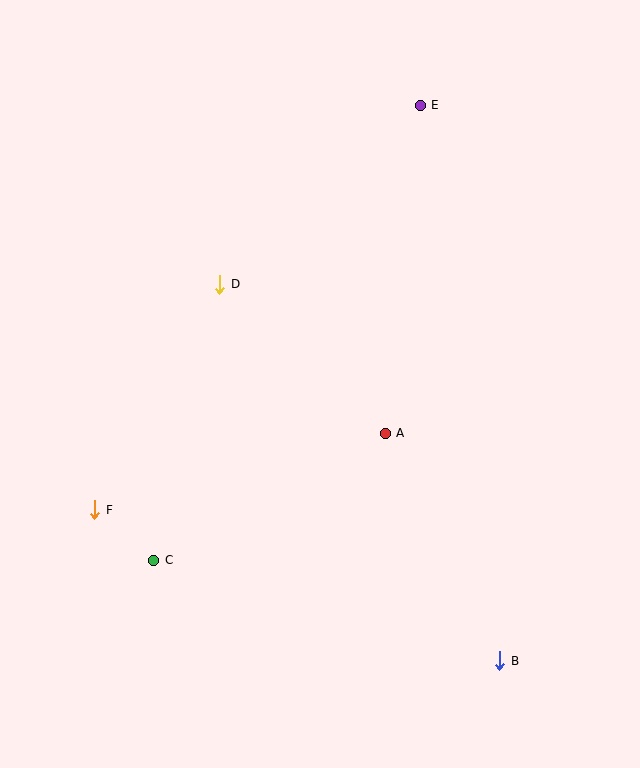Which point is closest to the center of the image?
Point A at (385, 433) is closest to the center.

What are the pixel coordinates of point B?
Point B is at (500, 661).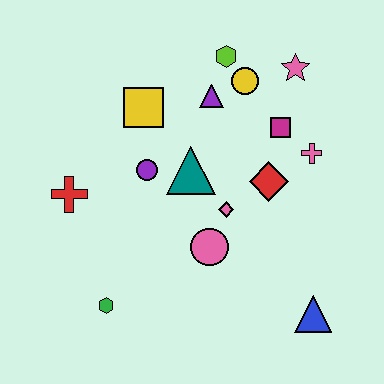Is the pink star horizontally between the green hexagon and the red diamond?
No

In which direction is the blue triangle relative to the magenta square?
The blue triangle is below the magenta square.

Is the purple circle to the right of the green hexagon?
Yes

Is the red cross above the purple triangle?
No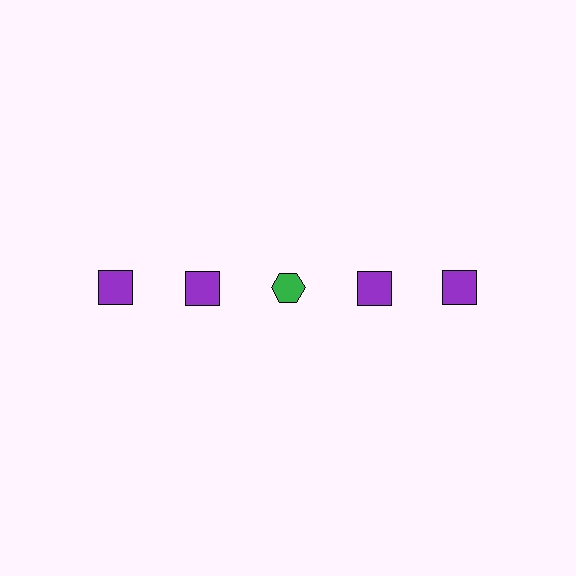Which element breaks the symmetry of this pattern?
The green hexagon in the top row, center column breaks the symmetry. All other shapes are purple squares.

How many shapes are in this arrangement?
There are 5 shapes arranged in a grid pattern.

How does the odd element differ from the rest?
It differs in both color (green instead of purple) and shape (hexagon instead of square).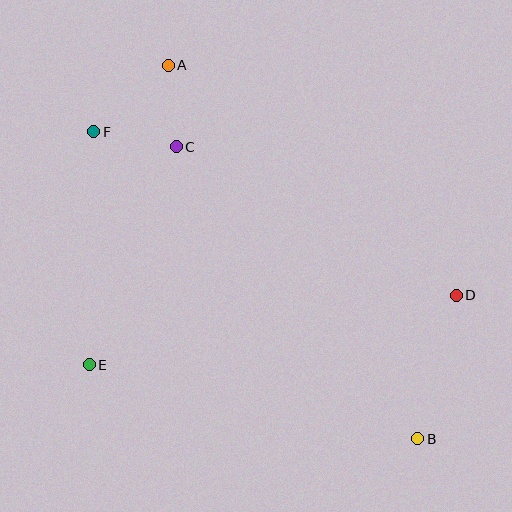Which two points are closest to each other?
Points A and C are closest to each other.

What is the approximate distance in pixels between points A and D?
The distance between A and D is approximately 368 pixels.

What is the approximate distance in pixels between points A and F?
The distance between A and F is approximately 100 pixels.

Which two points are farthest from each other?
Points A and B are farthest from each other.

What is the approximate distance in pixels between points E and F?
The distance between E and F is approximately 233 pixels.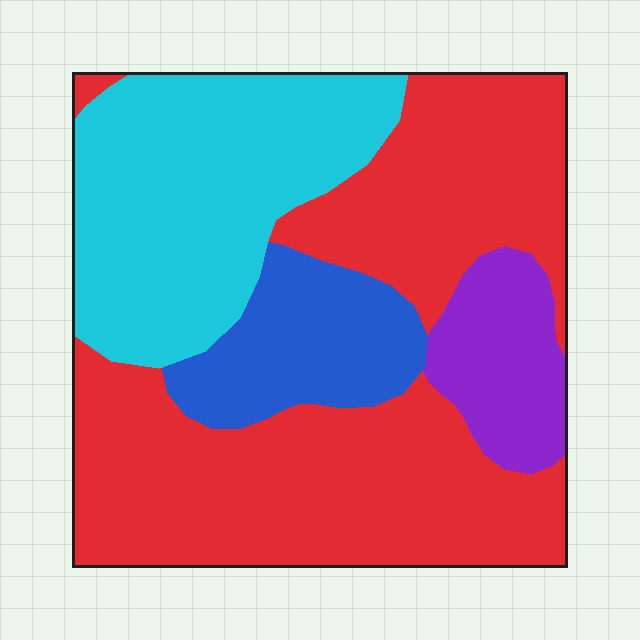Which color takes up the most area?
Red, at roughly 50%.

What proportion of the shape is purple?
Purple covers around 10% of the shape.